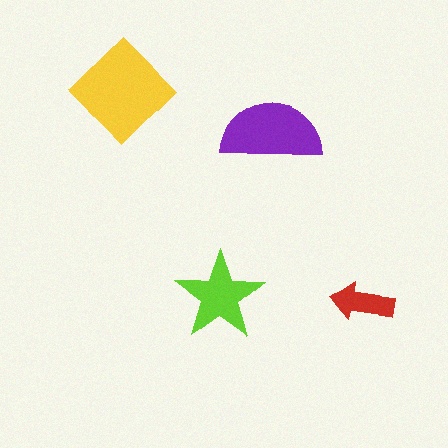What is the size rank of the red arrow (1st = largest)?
4th.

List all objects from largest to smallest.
The yellow diamond, the purple semicircle, the lime star, the red arrow.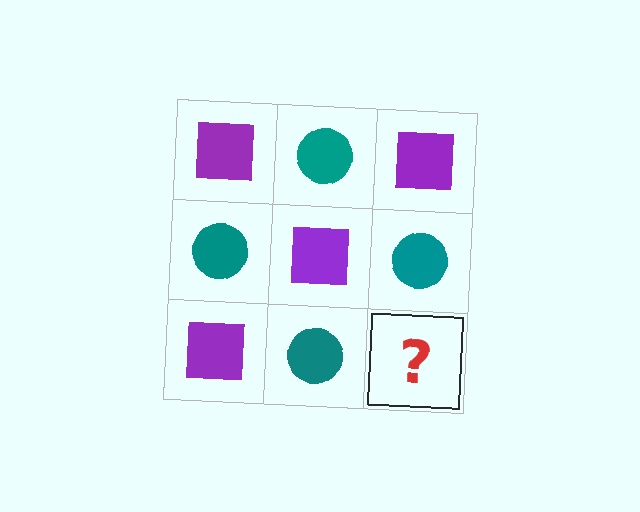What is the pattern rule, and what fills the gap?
The rule is that it alternates purple square and teal circle in a checkerboard pattern. The gap should be filled with a purple square.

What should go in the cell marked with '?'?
The missing cell should contain a purple square.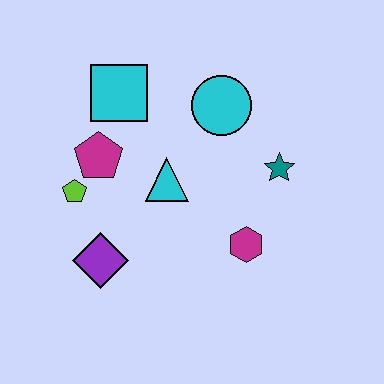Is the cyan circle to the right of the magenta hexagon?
No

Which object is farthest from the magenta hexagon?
The cyan square is farthest from the magenta hexagon.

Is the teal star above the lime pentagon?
Yes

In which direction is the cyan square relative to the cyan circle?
The cyan square is to the left of the cyan circle.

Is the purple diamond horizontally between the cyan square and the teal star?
No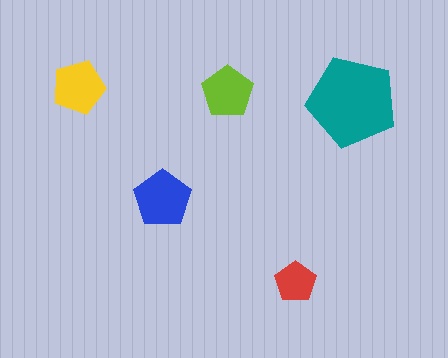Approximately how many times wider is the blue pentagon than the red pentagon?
About 1.5 times wider.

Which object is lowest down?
The red pentagon is bottommost.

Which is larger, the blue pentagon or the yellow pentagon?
The blue one.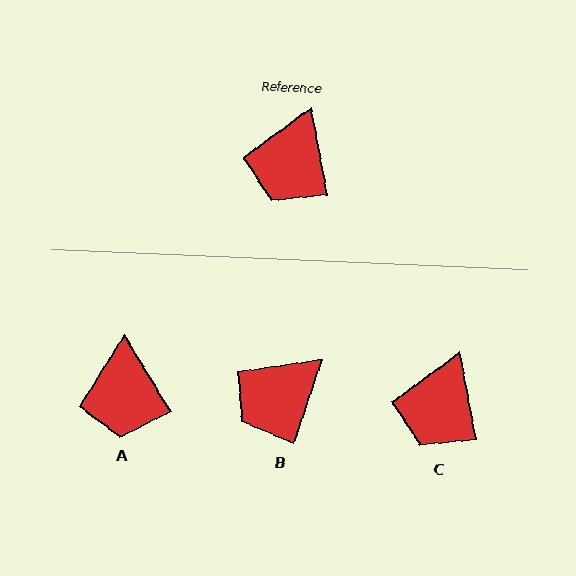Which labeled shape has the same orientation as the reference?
C.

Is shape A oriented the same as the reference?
No, it is off by about 21 degrees.